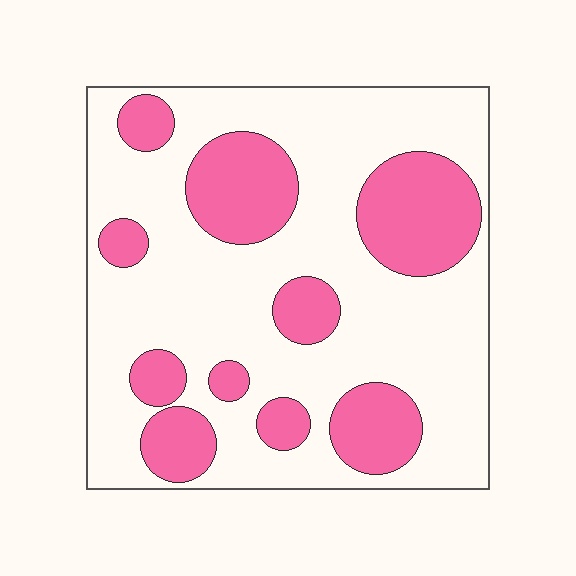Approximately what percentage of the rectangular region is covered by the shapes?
Approximately 30%.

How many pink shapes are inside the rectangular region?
10.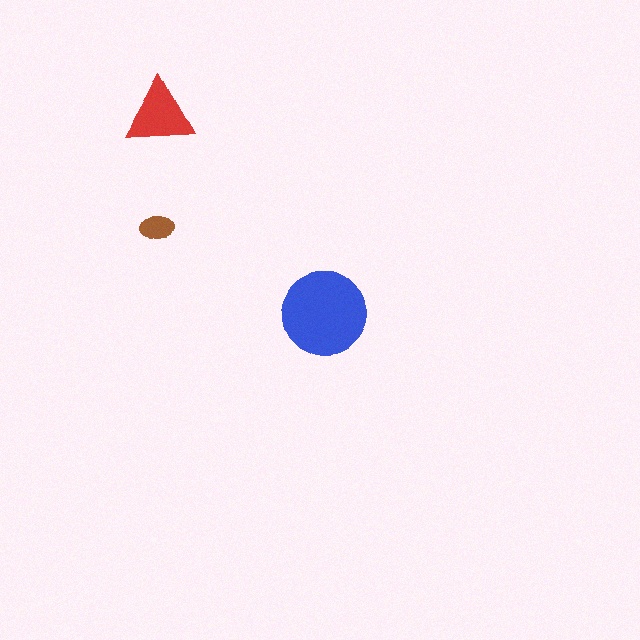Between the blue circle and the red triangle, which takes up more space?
The blue circle.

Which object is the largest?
The blue circle.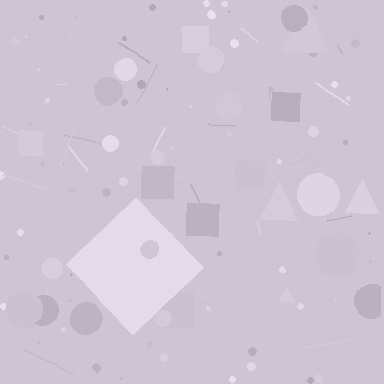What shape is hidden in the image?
A diamond is hidden in the image.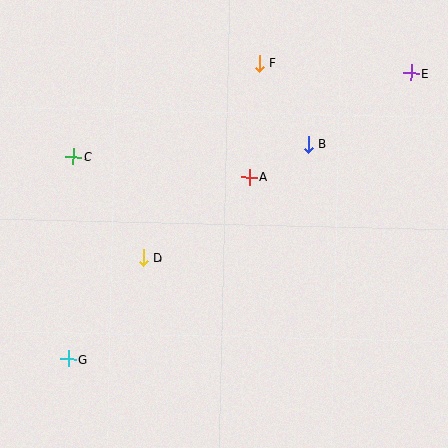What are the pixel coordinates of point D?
Point D is at (143, 258).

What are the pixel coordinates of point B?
Point B is at (308, 144).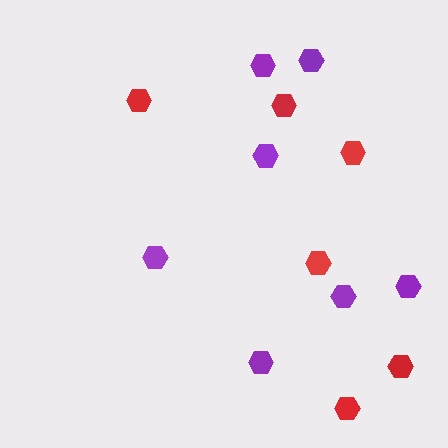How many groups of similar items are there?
There are 2 groups: one group of purple hexagons (7) and one group of red hexagons (6).